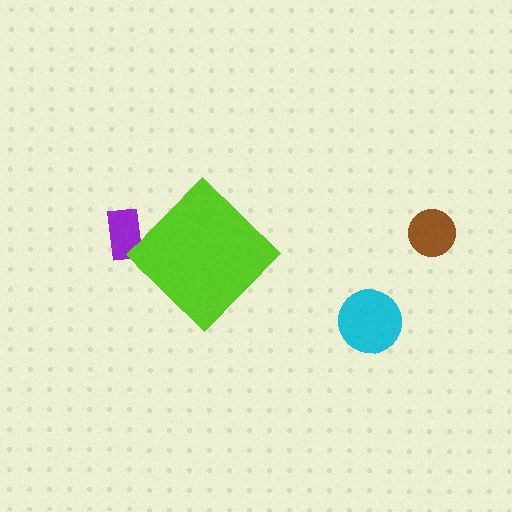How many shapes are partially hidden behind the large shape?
1 shape is partially hidden.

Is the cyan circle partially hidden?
No, the cyan circle is fully visible.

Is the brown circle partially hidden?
No, the brown circle is fully visible.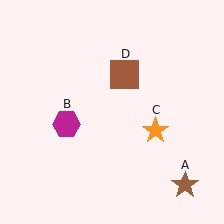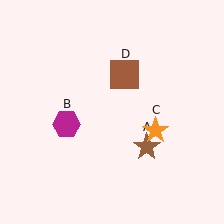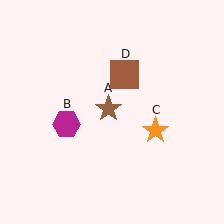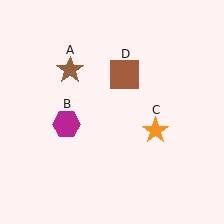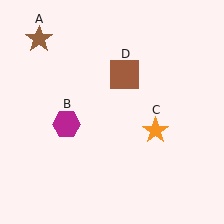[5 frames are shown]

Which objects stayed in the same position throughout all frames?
Magenta hexagon (object B) and orange star (object C) and brown square (object D) remained stationary.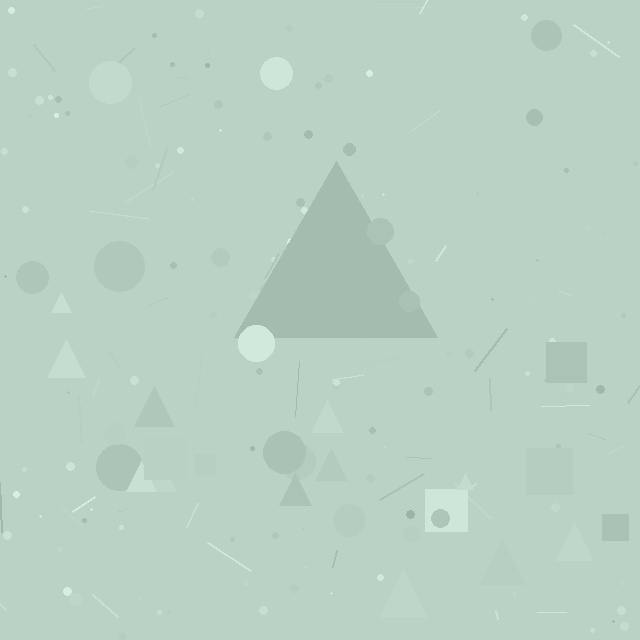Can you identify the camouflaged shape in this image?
The camouflaged shape is a triangle.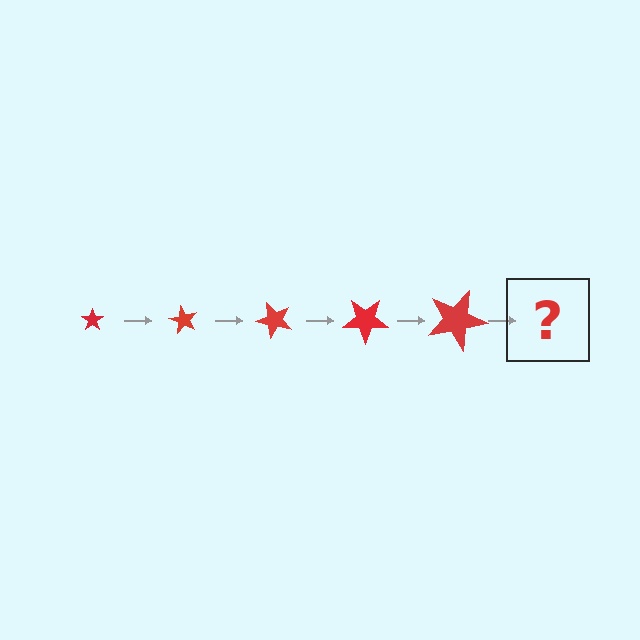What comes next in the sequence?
The next element should be a star, larger than the previous one and rotated 300 degrees from the start.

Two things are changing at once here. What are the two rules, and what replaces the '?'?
The two rules are that the star grows larger each step and it rotates 60 degrees each step. The '?' should be a star, larger than the previous one and rotated 300 degrees from the start.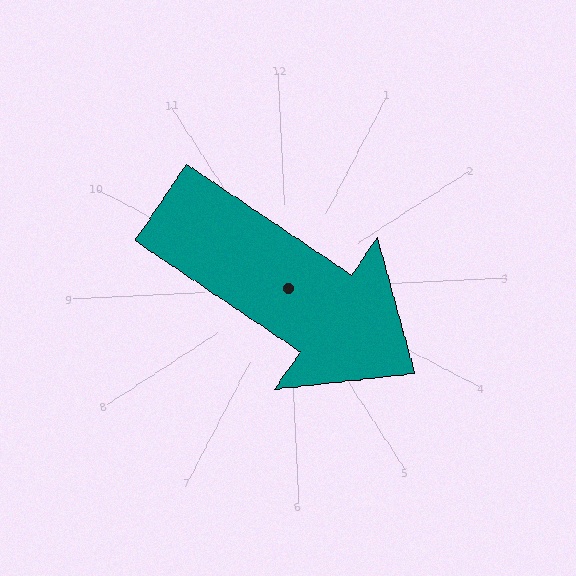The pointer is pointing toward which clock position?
Roughly 4 o'clock.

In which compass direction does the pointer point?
Southeast.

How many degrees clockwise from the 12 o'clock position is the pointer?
Approximately 127 degrees.